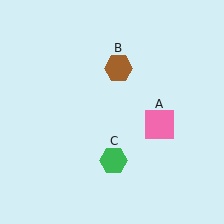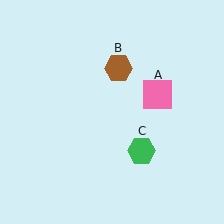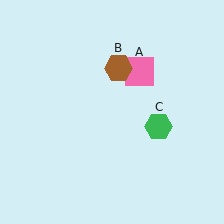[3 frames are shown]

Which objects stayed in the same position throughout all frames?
Brown hexagon (object B) remained stationary.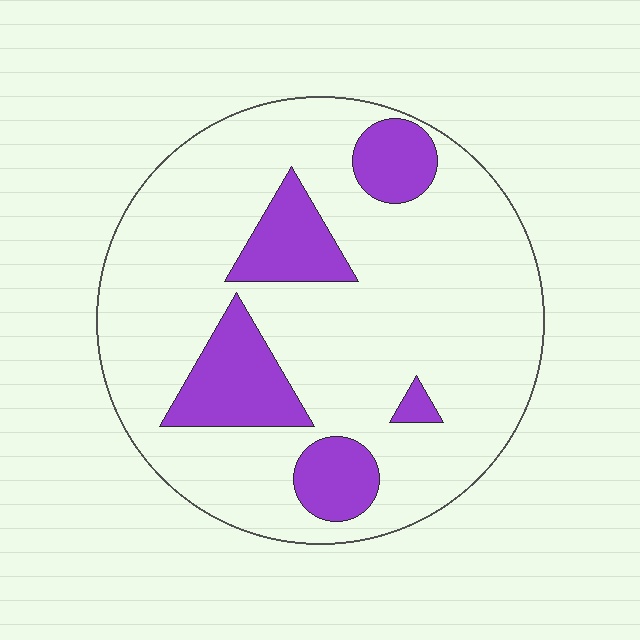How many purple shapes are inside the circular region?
5.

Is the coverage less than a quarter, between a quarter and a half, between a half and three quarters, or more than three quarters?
Less than a quarter.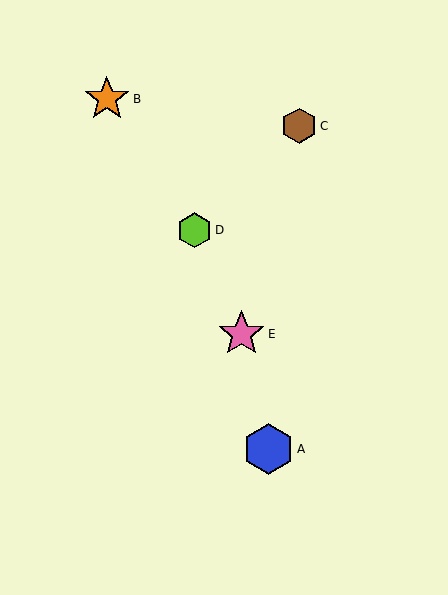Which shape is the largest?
The blue hexagon (labeled A) is the largest.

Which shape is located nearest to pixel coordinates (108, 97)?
The orange star (labeled B) at (107, 99) is nearest to that location.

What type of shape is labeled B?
Shape B is an orange star.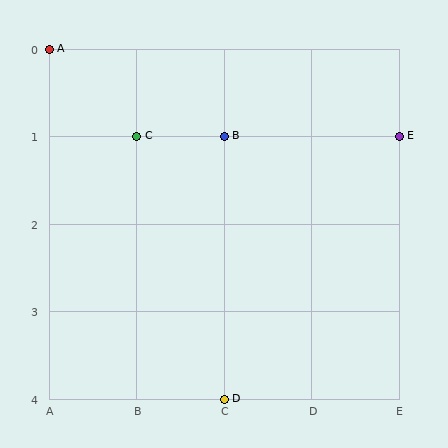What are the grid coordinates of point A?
Point A is at grid coordinates (A, 0).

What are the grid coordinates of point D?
Point D is at grid coordinates (C, 4).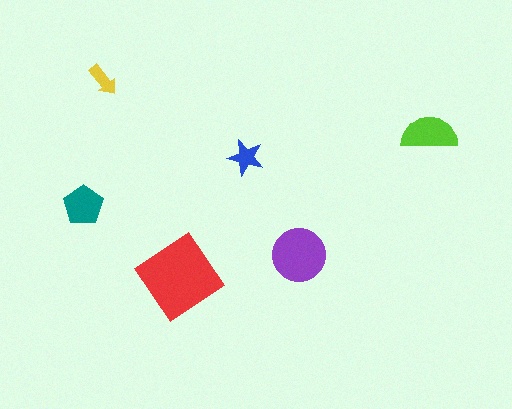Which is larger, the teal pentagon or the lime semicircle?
The lime semicircle.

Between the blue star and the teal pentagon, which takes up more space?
The teal pentagon.